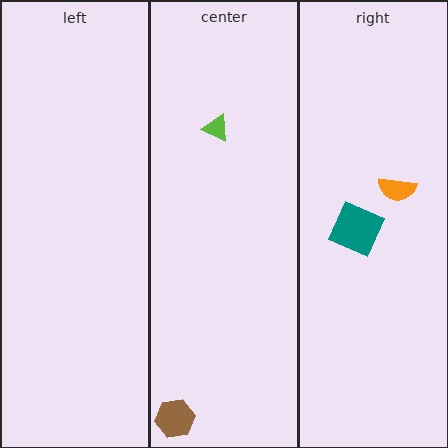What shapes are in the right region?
The teal square, the orange semicircle.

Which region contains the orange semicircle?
The right region.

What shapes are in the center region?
The brown hexagon, the lime triangle.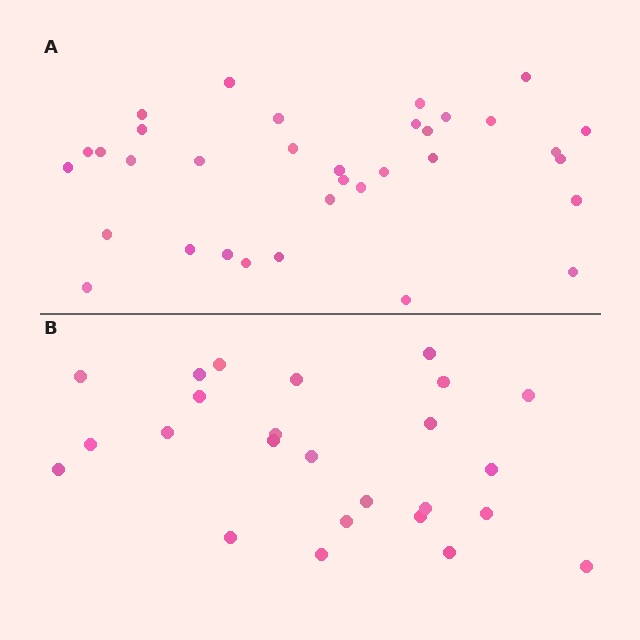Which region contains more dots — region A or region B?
Region A (the top region) has more dots.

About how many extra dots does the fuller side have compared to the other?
Region A has roughly 8 or so more dots than region B.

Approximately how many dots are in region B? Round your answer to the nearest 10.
About 20 dots. (The exact count is 25, which rounds to 20.)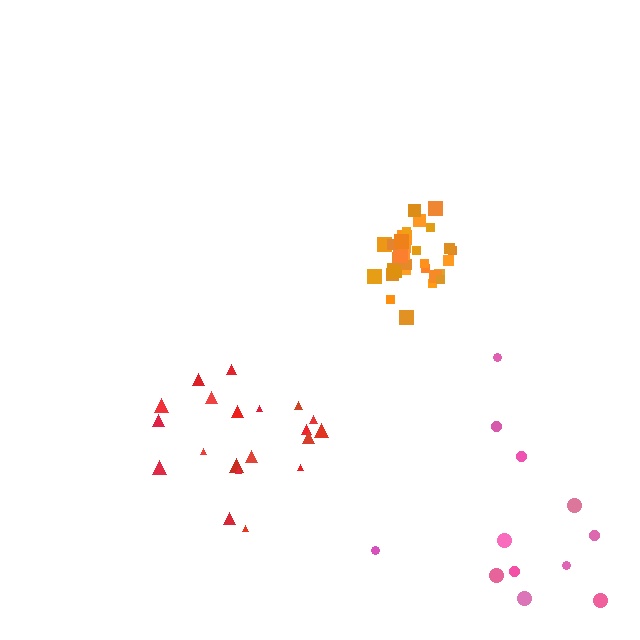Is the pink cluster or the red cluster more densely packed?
Red.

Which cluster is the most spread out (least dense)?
Pink.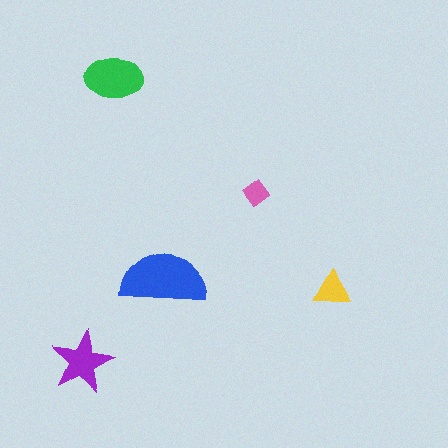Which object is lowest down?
The purple star is bottommost.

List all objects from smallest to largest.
The pink diamond, the yellow triangle, the purple star, the green ellipse, the blue semicircle.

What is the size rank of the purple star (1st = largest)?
3rd.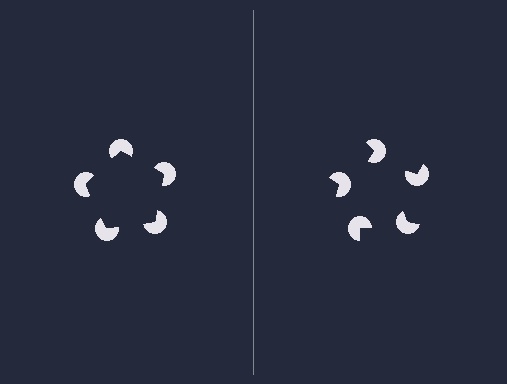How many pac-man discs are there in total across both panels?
10 — 5 on each side.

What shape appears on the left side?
An illusory pentagon.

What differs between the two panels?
The pac-man discs are positioned identically on both sides; only the wedge orientations differ. On the left they align to a pentagon; on the right they are misaligned.